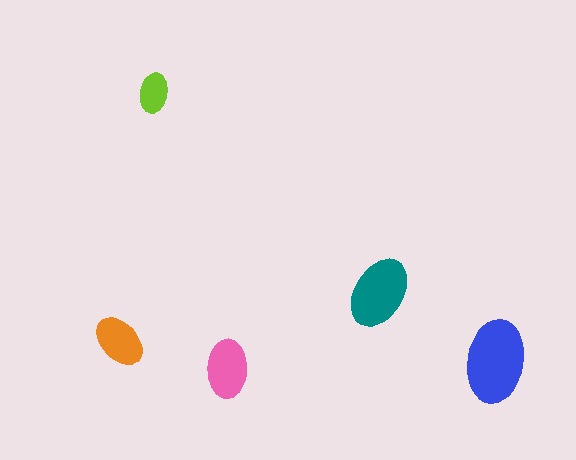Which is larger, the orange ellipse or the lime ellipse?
The orange one.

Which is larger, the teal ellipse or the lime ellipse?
The teal one.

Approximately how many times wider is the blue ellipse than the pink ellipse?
About 1.5 times wider.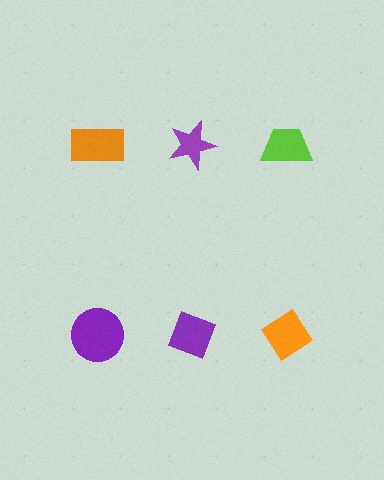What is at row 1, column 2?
A purple star.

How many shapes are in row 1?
3 shapes.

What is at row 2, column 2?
A purple diamond.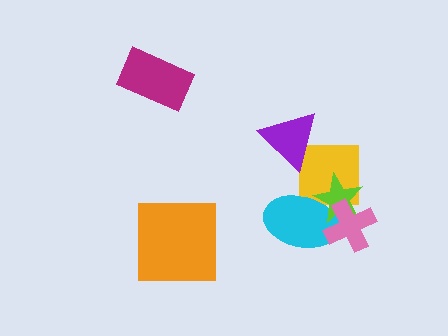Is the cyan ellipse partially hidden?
Yes, it is partially covered by another shape.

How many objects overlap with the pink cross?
2 objects overlap with the pink cross.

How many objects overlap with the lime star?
3 objects overlap with the lime star.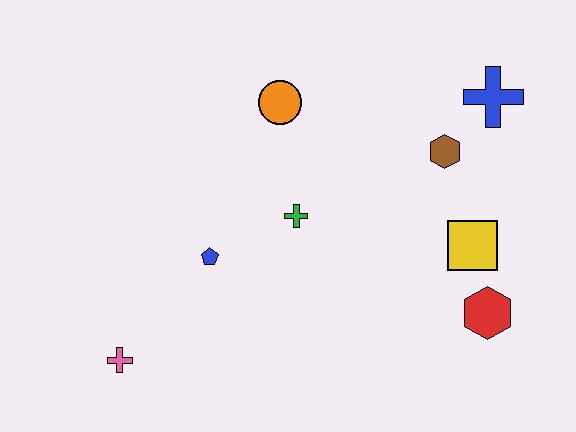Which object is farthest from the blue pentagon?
The blue cross is farthest from the blue pentagon.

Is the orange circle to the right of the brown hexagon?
No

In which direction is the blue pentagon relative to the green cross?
The blue pentagon is to the left of the green cross.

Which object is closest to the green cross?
The blue pentagon is closest to the green cross.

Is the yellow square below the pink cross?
No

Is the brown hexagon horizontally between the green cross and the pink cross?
No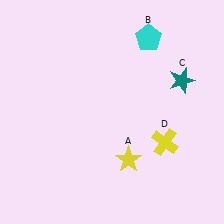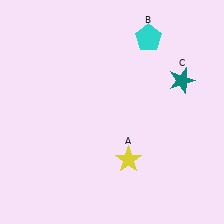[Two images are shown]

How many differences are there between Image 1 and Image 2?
There is 1 difference between the two images.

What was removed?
The yellow cross (D) was removed in Image 2.